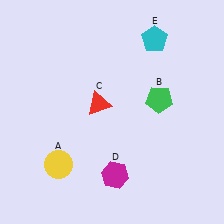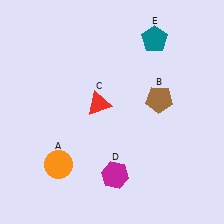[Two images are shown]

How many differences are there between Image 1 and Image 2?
There are 3 differences between the two images.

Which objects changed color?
A changed from yellow to orange. B changed from green to brown. E changed from cyan to teal.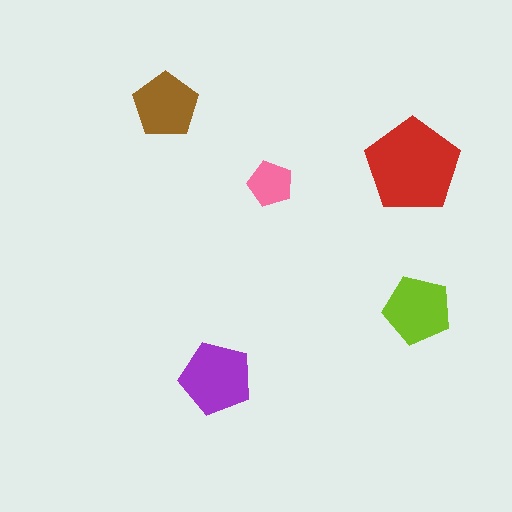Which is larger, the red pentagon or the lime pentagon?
The red one.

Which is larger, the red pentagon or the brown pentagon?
The red one.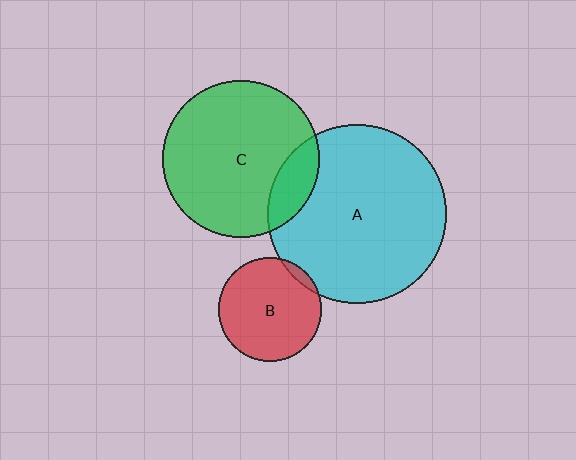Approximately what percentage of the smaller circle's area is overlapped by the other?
Approximately 5%.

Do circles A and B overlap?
Yes.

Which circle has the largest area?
Circle A (cyan).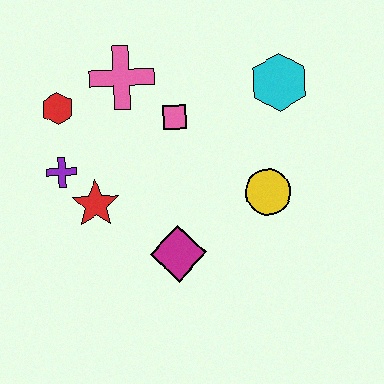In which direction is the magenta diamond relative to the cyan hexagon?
The magenta diamond is below the cyan hexagon.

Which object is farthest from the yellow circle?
The red hexagon is farthest from the yellow circle.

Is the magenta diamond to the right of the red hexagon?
Yes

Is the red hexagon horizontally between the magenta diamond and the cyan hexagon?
No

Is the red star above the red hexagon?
No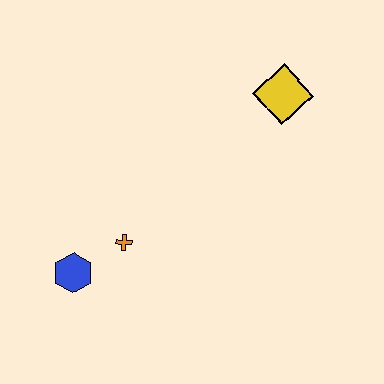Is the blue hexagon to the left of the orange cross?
Yes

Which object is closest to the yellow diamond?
The orange cross is closest to the yellow diamond.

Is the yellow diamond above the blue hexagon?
Yes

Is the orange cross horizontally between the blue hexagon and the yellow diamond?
Yes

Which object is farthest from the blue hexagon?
The yellow diamond is farthest from the blue hexagon.